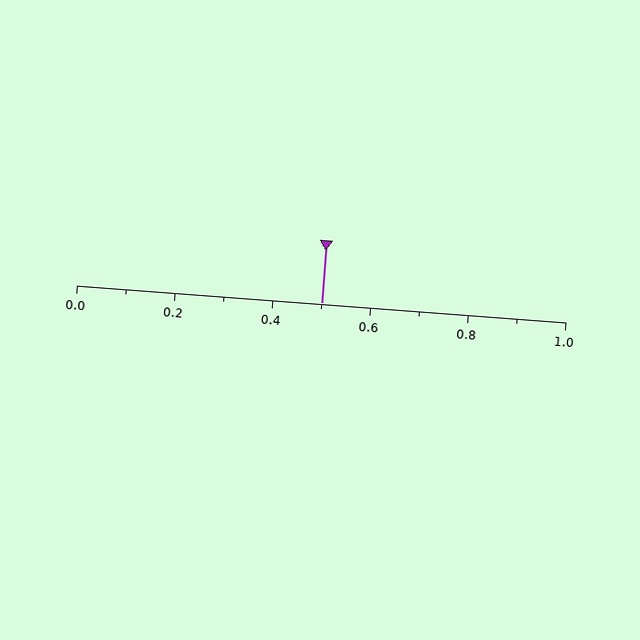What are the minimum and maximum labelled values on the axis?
The axis runs from 0.0 to 1.0.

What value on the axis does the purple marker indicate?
The marker indicates approximately 0.5.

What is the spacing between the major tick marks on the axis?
The major ticks are spaced 0.2 apart.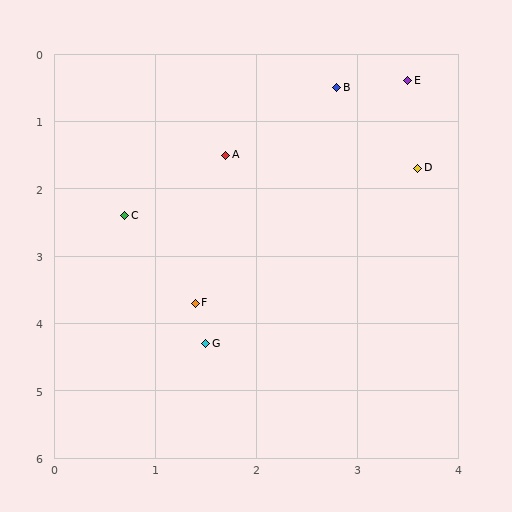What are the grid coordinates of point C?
Point C is at approximately (0.7, 2.4).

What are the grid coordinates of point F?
Point F is at approximately (1.4, 3.7).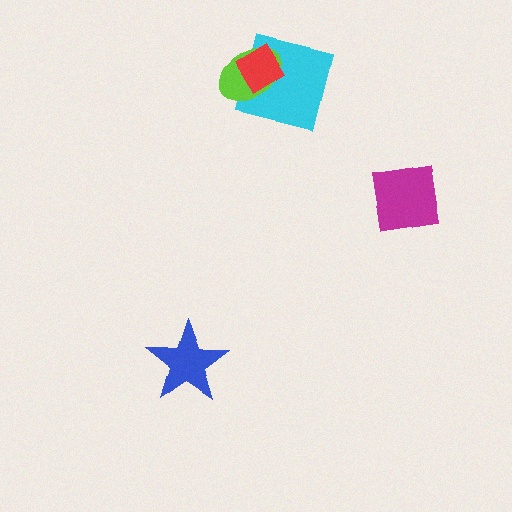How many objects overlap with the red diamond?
2 objects overlap with the red diamond.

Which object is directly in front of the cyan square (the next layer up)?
The lime ellipse is directly in front of the cyan square.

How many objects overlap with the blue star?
0 objects overlap with the blue star.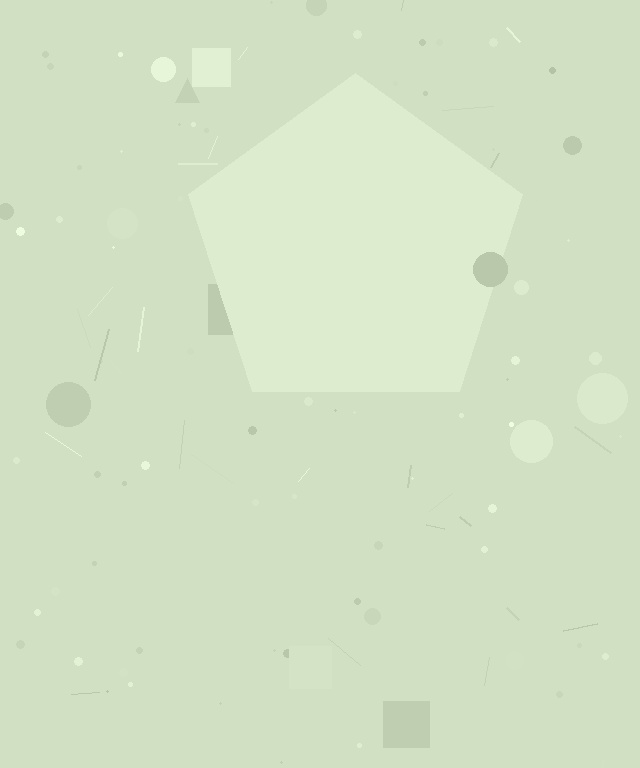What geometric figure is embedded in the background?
A pentagon is embedded in the background.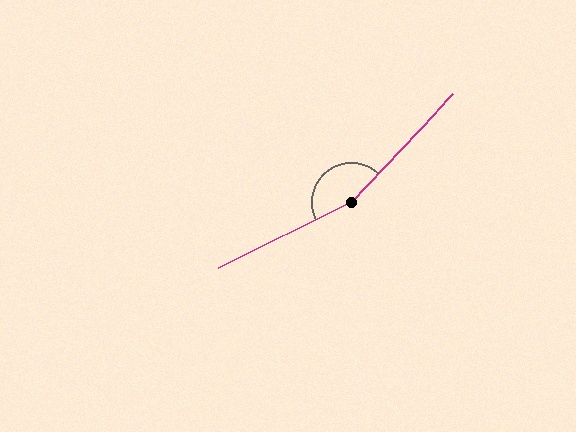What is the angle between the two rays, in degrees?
Approximately 160 degrees.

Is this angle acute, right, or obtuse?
It is obtuse.